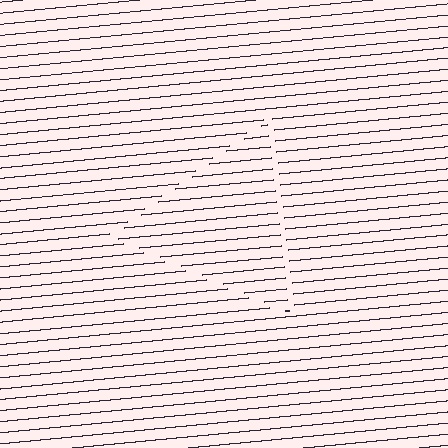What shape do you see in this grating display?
An illusory triangle. The interior of the shape contains the same grating, shifted by half a period — the contour is defined by the phase discontinuity where line-ends from the inner and outer gratings abut.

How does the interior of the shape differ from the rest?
The interior of the shape contains the same grating, shifted by half a period — the contour is defined by the phase discontinuity where line-ends from the inner and outer gratings abut.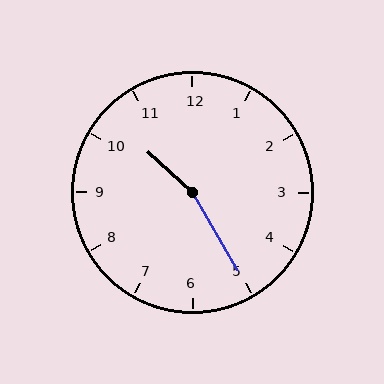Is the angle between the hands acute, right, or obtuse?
It is obtuse.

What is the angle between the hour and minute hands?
Approximately 162 degrees.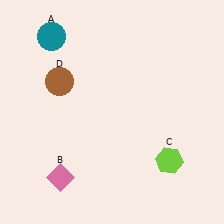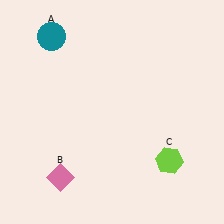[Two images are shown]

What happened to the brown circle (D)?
The brown circle (D) was removed in Image 2. It was in the top-left area of Image 1.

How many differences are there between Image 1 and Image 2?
There is 1 difference between the two images.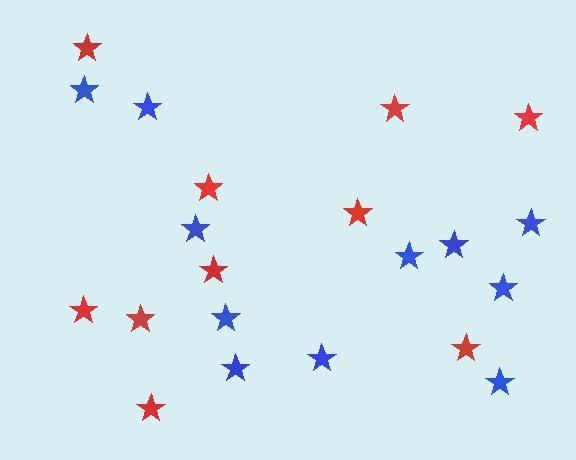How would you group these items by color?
There are 2 groups: one group of blue stars (11) and one group of red stars (10).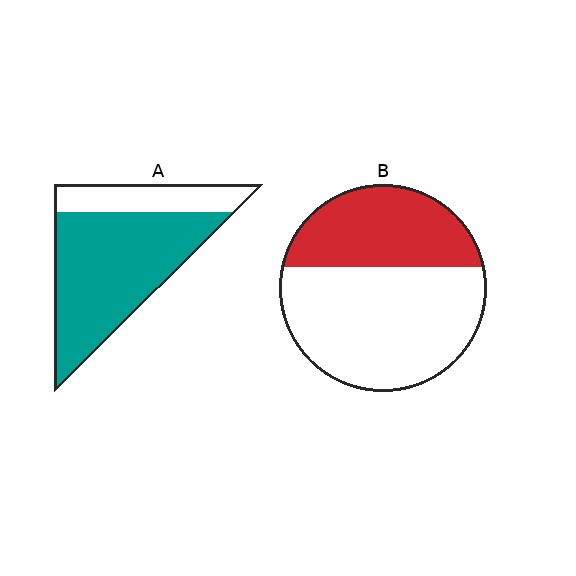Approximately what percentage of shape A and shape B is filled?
A is approximately 75% and B is approximately 35%.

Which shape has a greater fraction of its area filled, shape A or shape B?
Shape A.